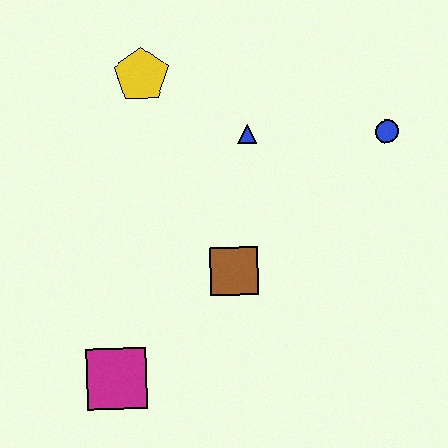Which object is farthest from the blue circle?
The magenta square is farthest from the blue circle.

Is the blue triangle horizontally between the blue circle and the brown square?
Yes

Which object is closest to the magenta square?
The brown square is closest to the magenta square.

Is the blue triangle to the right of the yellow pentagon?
Yes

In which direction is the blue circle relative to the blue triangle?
The blue circle is to the right of the blue triangle.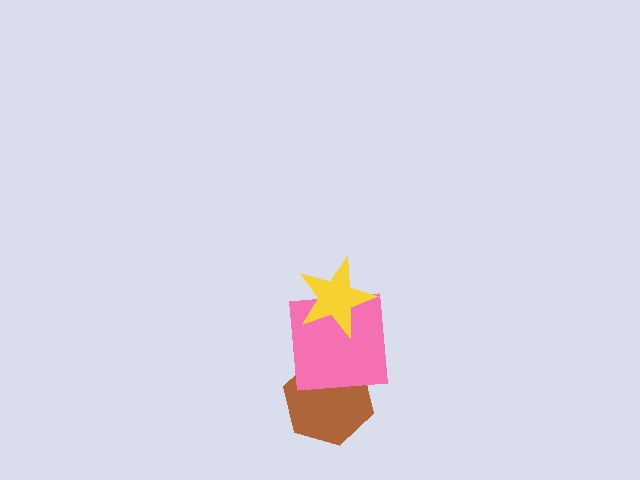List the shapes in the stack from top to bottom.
From top to bottom: the yellow star, the pink square, the brown hexagon.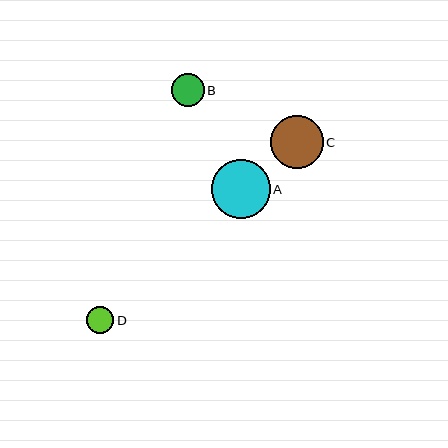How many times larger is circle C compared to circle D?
Circle C is approximately 2.0 times the size of circle D.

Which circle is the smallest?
Circle D is the smallest with a size of approximately 27 pixels.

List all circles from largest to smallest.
From largest to smallest: A, C, B, D.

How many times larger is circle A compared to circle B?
Circle A is approximately 1.8 times the size of circle B.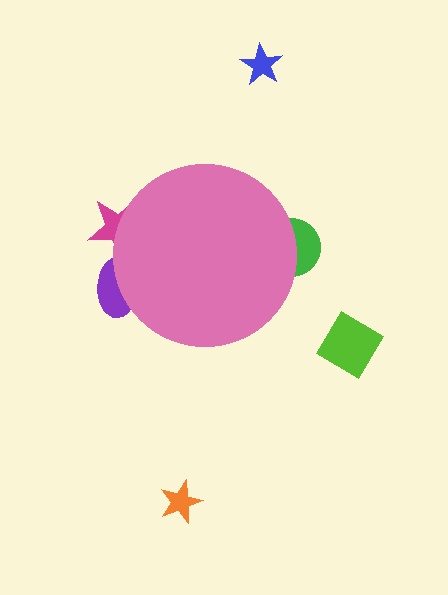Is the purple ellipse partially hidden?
Yes, the purple ellipse is partially hidden behind the pink circle.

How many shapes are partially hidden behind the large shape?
3 shapes are partially hidden.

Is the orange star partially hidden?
No, the orange star is fully visible.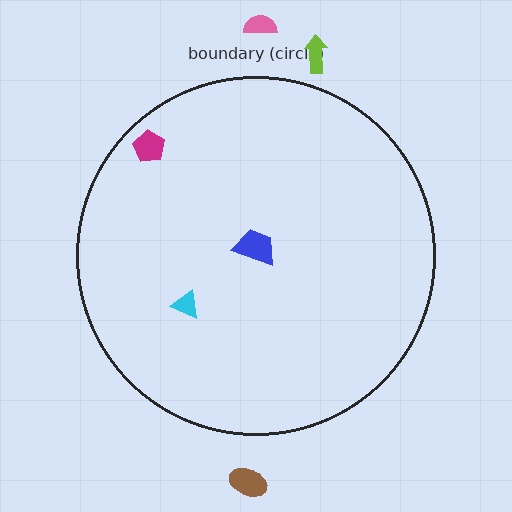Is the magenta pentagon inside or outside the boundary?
Inside.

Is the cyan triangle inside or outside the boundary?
Inside.